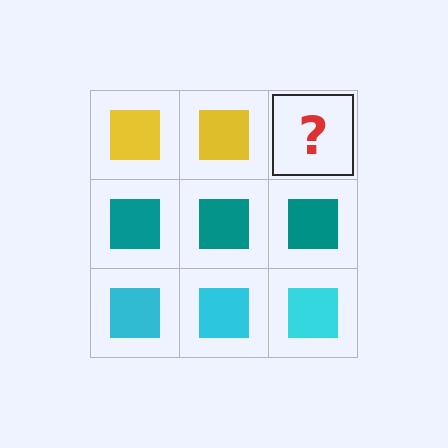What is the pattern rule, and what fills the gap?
The rule is that each row has a consistent color. The gap should be filled with a yellow square.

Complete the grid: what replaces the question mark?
The question mark should be replaced with a yellow square.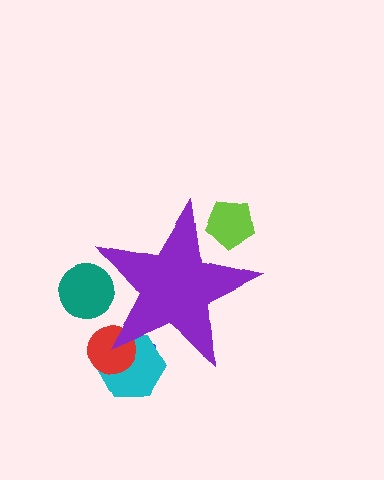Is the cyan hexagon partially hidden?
Yes, the cyan hexagon is partially hidden behind the purple star.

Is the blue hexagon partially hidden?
Yes, the blue hexagon is partially hidden behind the purple star.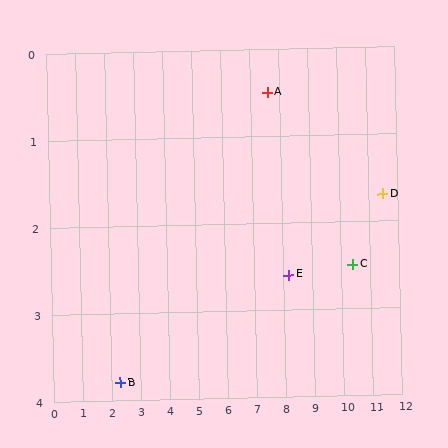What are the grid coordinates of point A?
Point A is at approximately (7.6, 0.5).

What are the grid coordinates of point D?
Point D is at approximately (11.5, 1.7).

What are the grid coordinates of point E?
Point E is at approximately (8.2, 2.6).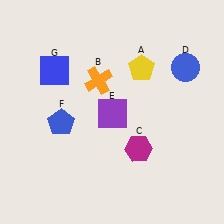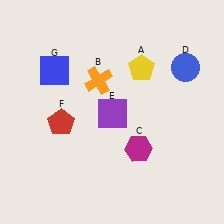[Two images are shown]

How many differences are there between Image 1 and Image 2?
There is 1 difference between the two images.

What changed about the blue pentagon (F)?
In Image 1, F is blue. In Image 2, it changed to red.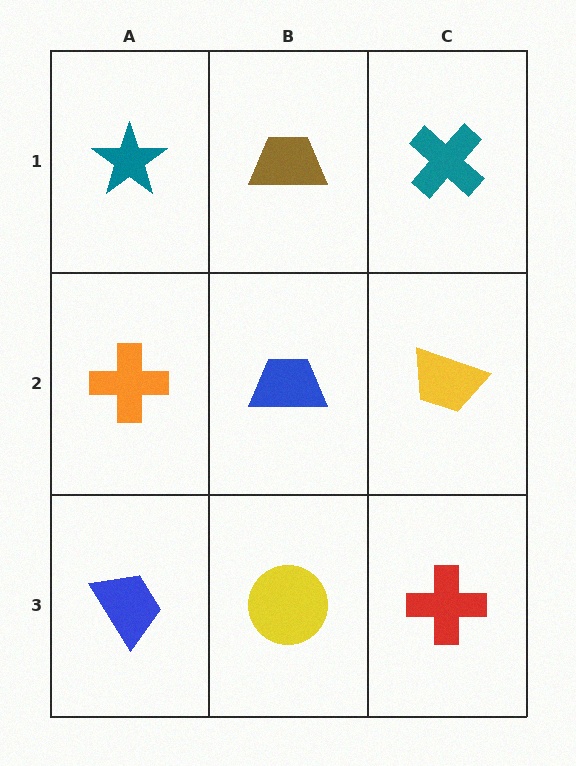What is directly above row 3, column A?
An orange cross.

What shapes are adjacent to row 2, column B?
A brown trapezoid (row 1, column B), a yellow circle (row 3, column B), an orange cross (row 2, column A), a yellow trapezoid (row 2, column C).